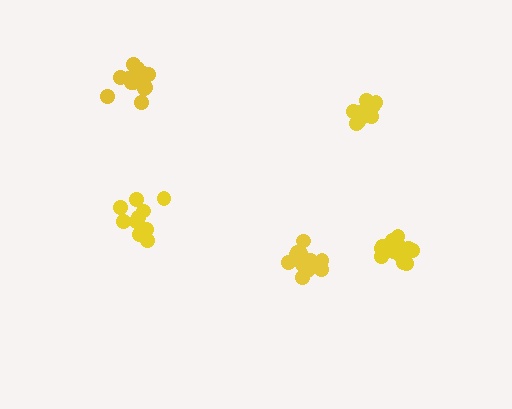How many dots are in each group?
Group 1: 12 dots, Group 2: 12 dots, Group 3: 13 dots, Group 4: 15 dots, Group 5: 14 dots (66 total).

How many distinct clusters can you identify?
There are 5 distinct clusters.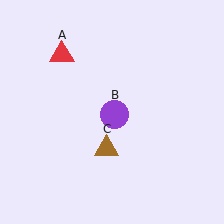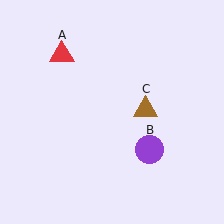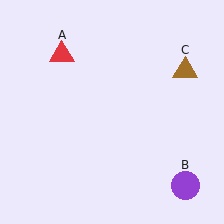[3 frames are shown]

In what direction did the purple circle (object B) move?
The purple circle (object B) moved down and to the right.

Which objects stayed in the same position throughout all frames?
Red triangle (object A) remained stationary.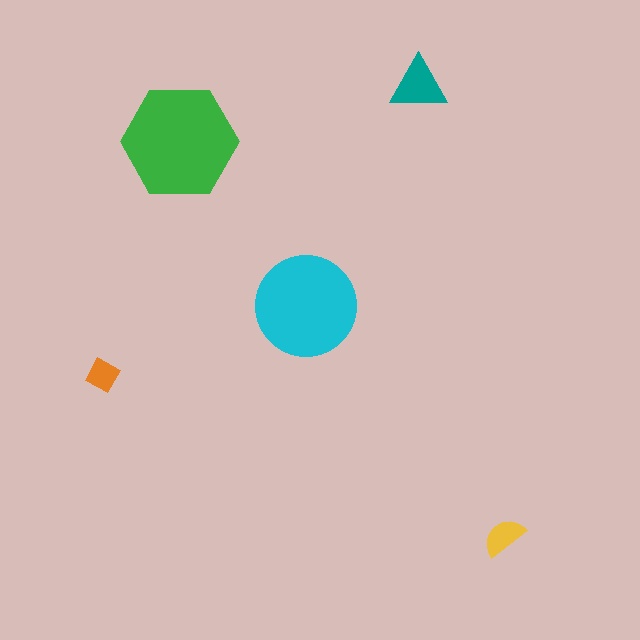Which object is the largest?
The green hexagon.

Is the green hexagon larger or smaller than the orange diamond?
Larger.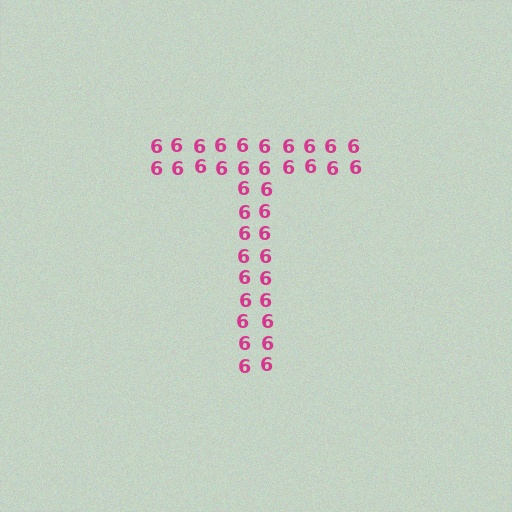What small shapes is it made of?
It is made of small digit 6's.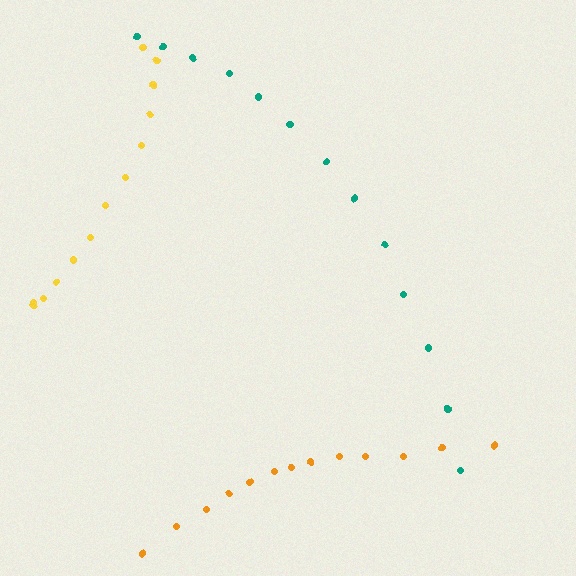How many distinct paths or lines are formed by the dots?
There are 3 distinct paths.